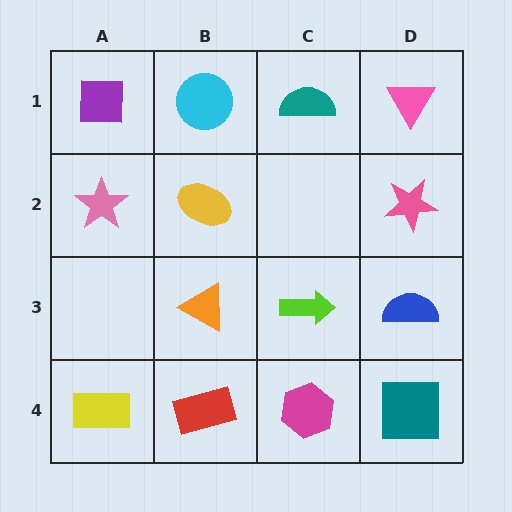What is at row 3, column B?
An orange triangle.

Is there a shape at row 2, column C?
No, that cell is empty.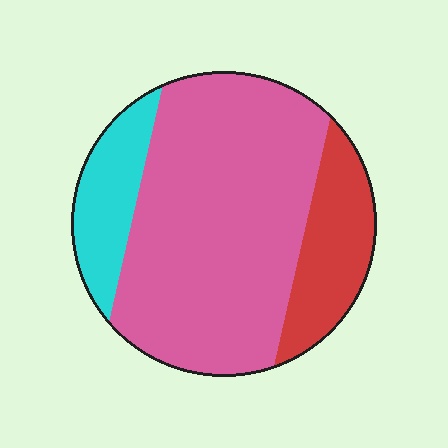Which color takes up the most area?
Pink, at roughly 65%.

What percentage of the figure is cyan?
Cyan covers roughly 15% of the figure.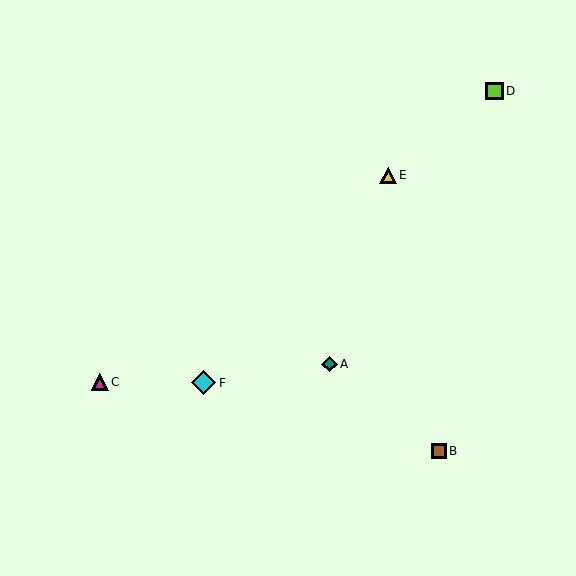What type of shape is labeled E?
Shape E is a yellow triangle.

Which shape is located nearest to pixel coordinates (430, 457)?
The brown square (labeled B) at (439, 451) is nearest to that location.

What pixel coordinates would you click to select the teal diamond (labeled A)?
Click at (330, 364) to select the teal diamond A.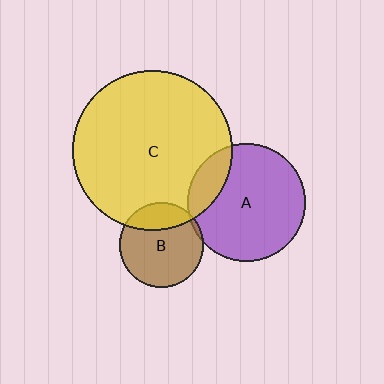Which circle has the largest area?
Circle C (yellow).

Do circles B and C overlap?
Yes.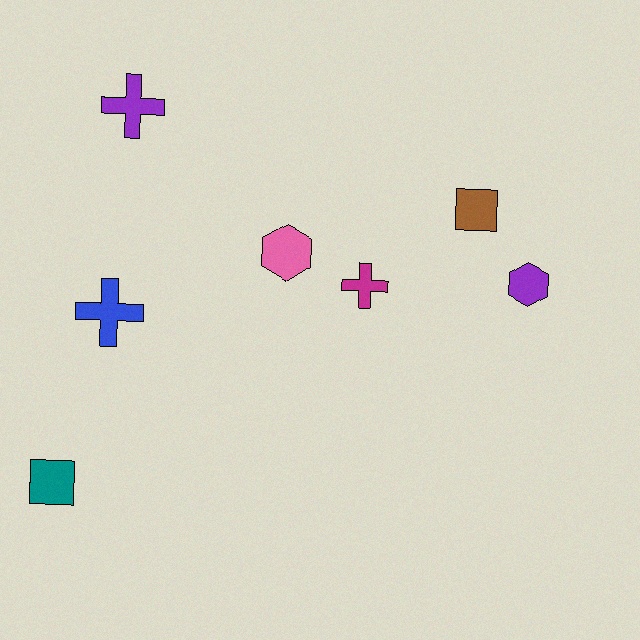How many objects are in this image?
There are 7 objects.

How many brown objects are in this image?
There is 1 brown object.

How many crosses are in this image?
There are 3 crosses.